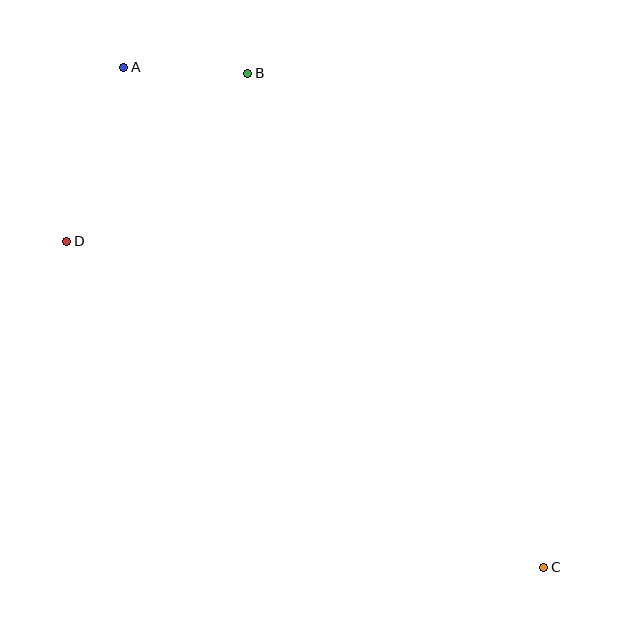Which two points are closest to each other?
Points A and B are closest to each other.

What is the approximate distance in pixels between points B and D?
The distance between B and D is approximately 247 pixels.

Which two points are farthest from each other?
Points A and C are farthest from each other.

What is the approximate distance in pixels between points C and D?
The distance between C and D is approximately 578 pixels.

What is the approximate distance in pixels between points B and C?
The distance between B and C is approximately 576 pixels.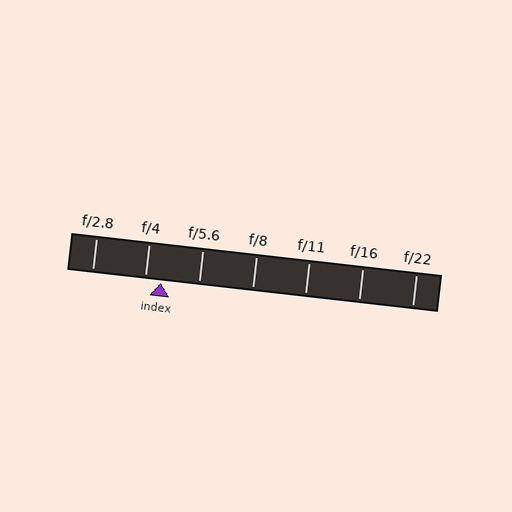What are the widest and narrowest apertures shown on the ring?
The widest aperture shown is f/2.8 and the narrowest is f/22.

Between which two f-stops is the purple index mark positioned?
The index mark is between f/4 and f/5.6.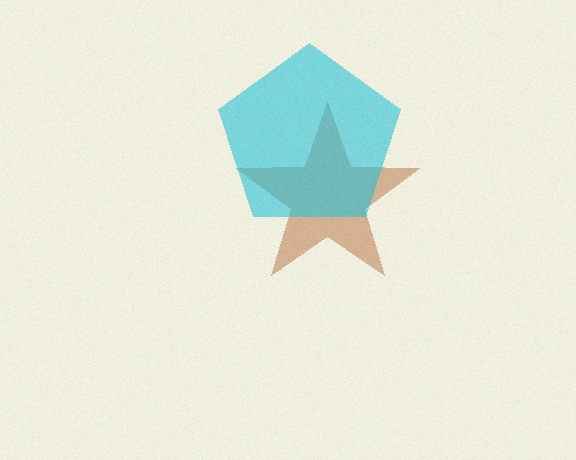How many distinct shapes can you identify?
There are 2 distinct shapes: a brown star, a cyan pentagon.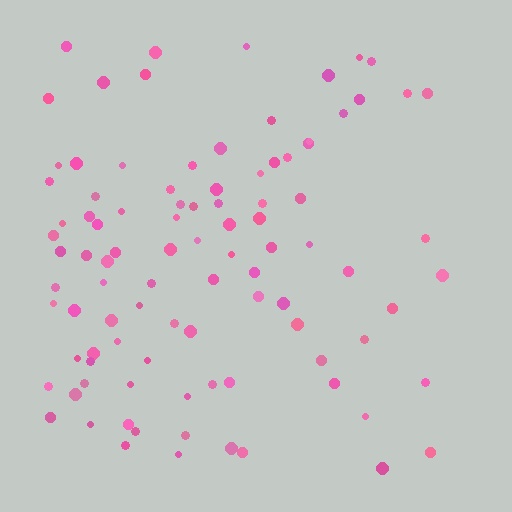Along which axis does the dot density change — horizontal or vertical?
Horizontal.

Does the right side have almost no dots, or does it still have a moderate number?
Still a moderate number, just noticeably fewer than the left.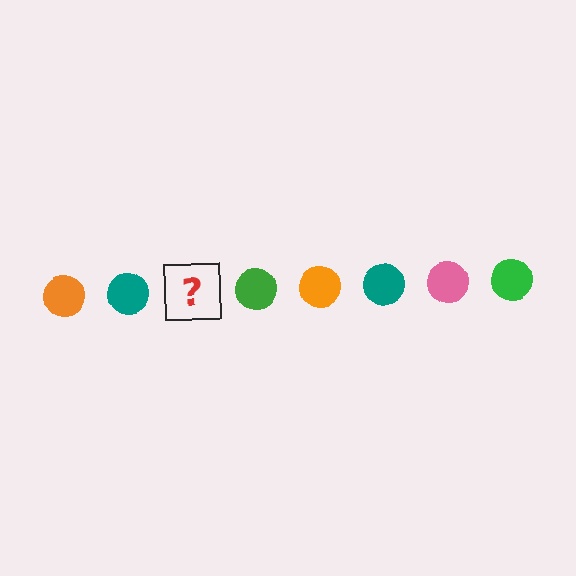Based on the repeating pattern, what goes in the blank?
The blank should be a pink circle.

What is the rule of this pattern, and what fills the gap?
The rule is that the pattern cycles through orange, teal, pink, green circles. The gap should be filled with a pink circle.